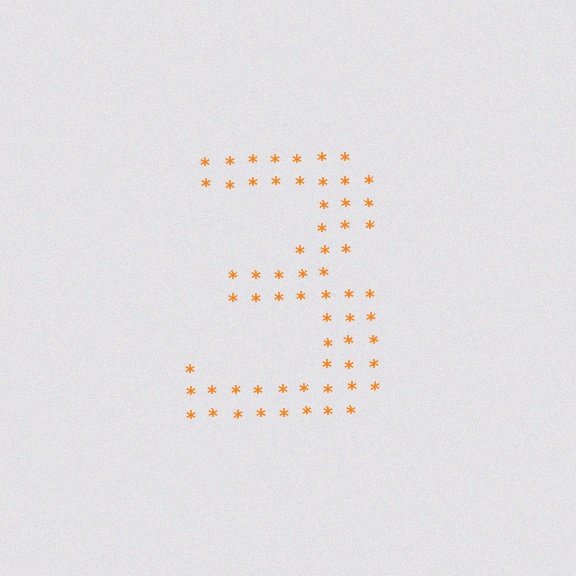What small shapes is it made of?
It is made of small asterisks.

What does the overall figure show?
The overall figure shows the digit 3.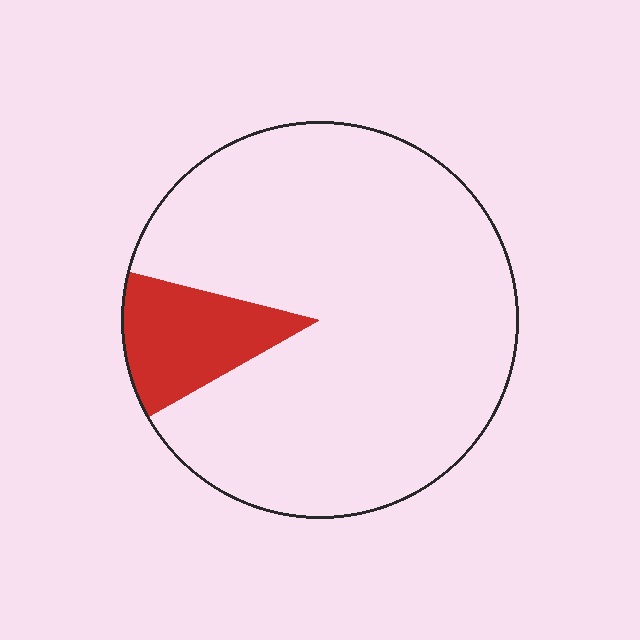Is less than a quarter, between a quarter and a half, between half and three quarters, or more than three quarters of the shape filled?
Less than a quarter.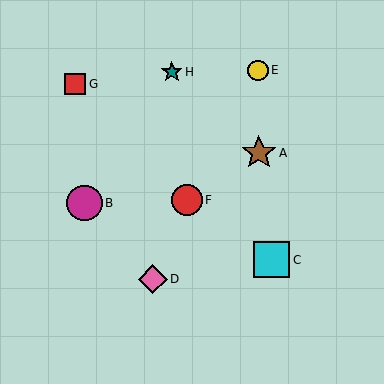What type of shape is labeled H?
Shape H is a teal star.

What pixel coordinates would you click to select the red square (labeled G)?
Click at (75, 84) to select the red square G.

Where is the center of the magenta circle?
The center of the magenta circle is at (84, 203).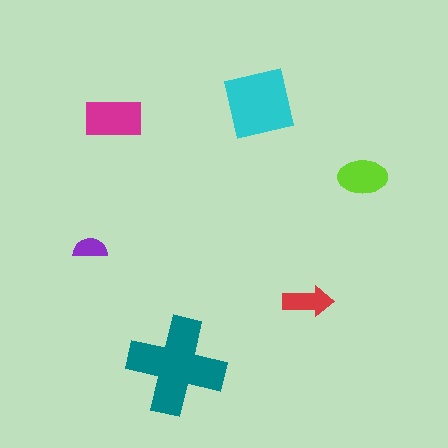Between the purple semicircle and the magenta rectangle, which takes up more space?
The magenta rectangle.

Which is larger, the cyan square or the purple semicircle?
The cyan square.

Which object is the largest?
The teal cross.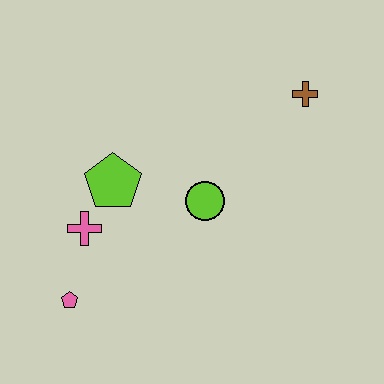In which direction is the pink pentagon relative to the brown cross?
The pink pentagon is to the left of the brown cross.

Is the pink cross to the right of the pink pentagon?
Yes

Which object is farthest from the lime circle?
The pink pentagon is farthest from the lime circle.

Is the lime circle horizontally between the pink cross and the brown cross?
Yes